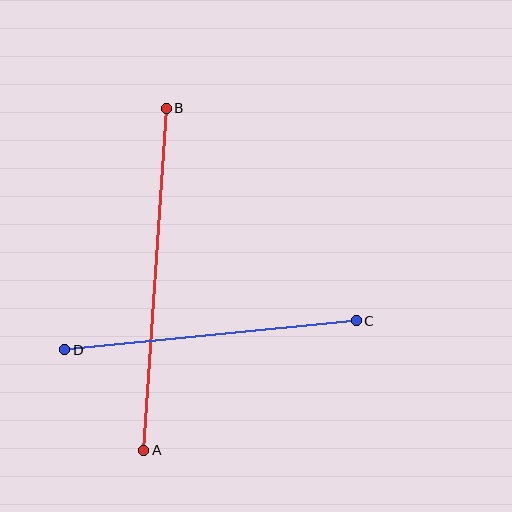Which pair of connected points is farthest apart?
Points A and B are farthest apart.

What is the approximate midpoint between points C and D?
The midpoint is at approximately (211, 335) pixels.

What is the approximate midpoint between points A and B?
The midpoint is at approximately (155, 279) pixels.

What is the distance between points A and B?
The distance is approximately 342 pixels.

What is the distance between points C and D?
The distance is approximately 293 pixels.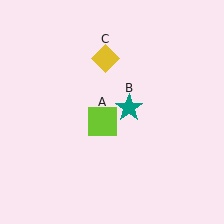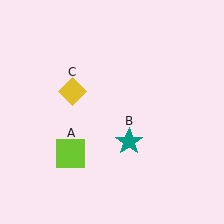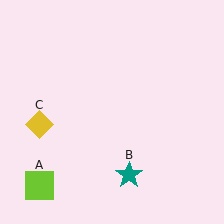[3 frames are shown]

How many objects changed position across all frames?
3 objects changed position: lime square (object A), teal star (object B), yellow diamond (object C).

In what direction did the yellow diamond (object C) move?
The yellow diamond (object C) moved down and to the left.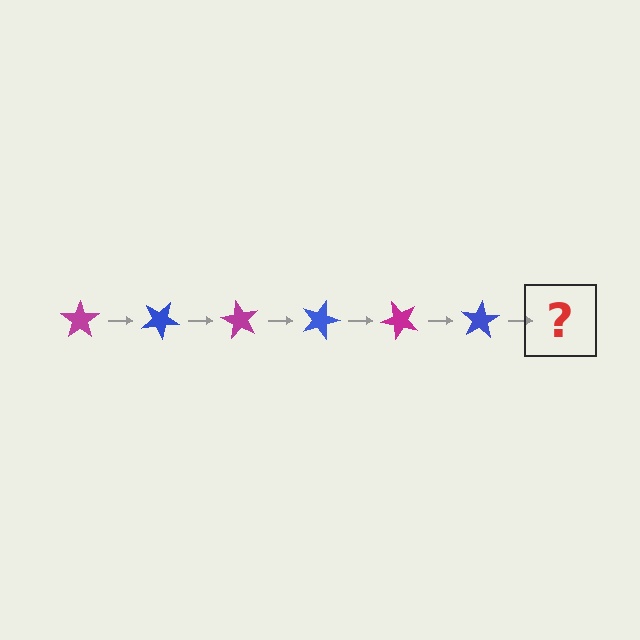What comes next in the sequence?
The next element should be a magenta star, rotated 180 degrees from the start.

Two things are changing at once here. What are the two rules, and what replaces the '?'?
The two rules are that it rotates 30 degrees each step and the color cycles through magenta and blue. The '?' should be a magenta star, rotated 180 degrees from the start.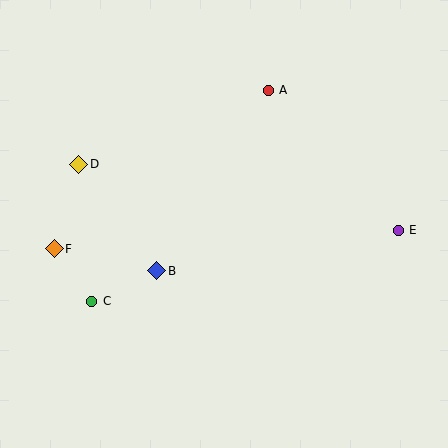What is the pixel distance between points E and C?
The distance between E and C is 315 pixels.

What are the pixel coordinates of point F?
Point F is at (54, 249).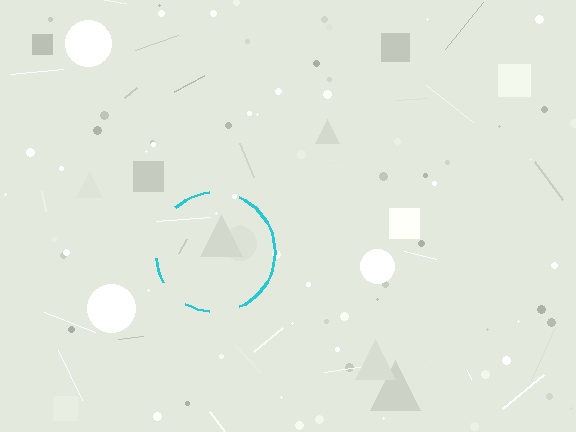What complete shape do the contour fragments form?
The contour fragments form a circle.